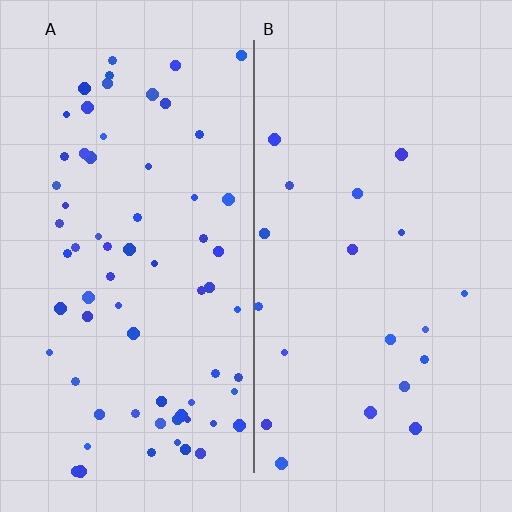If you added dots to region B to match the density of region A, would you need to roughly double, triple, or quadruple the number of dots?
Approximately triple.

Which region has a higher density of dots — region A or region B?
A (the left).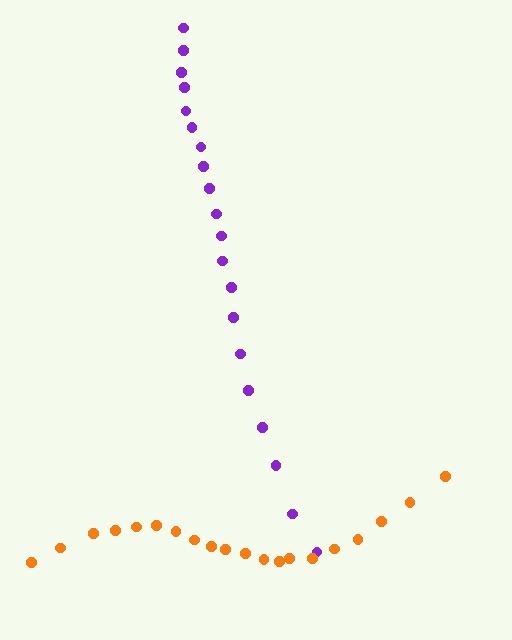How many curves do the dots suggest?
There are 2 distinct paths.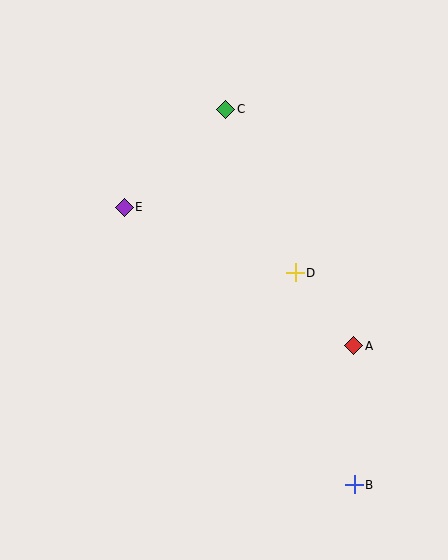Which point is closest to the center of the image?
Point D at (295, 273) is closest to the center.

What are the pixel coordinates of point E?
Point E is at (124, 207).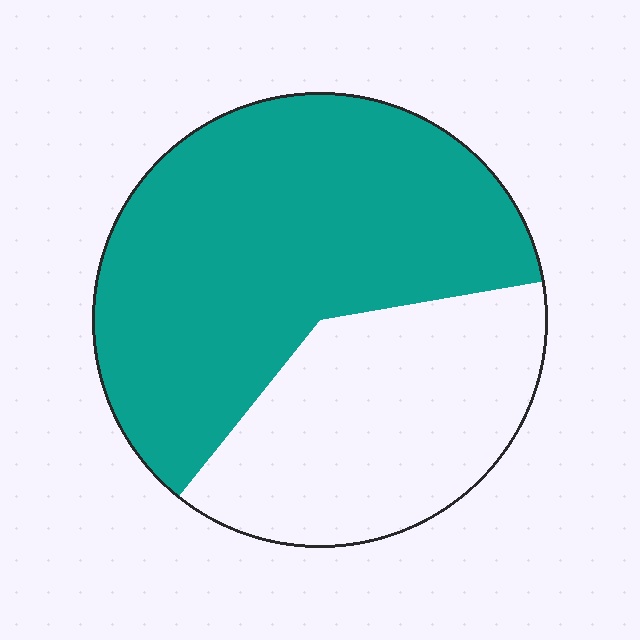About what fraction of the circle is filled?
About five eighths (5/8).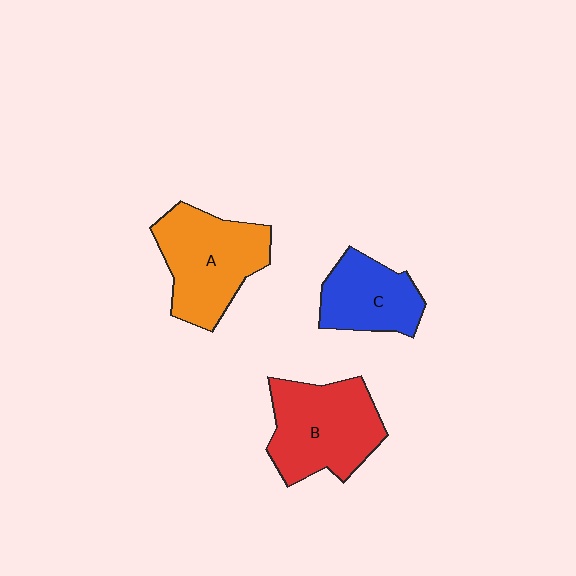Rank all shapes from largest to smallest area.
From largest to smallest: B (red), A (orange), C (blue).